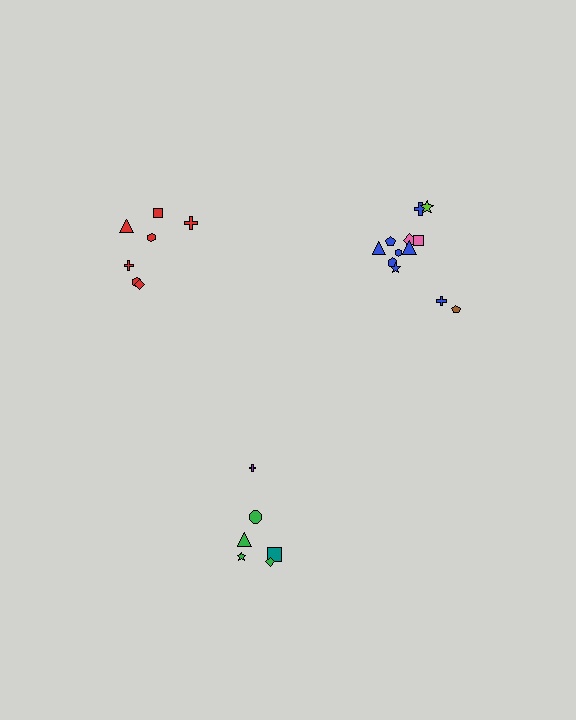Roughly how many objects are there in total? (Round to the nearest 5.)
Roughly 25 objects in total.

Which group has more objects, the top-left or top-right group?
The top-right group.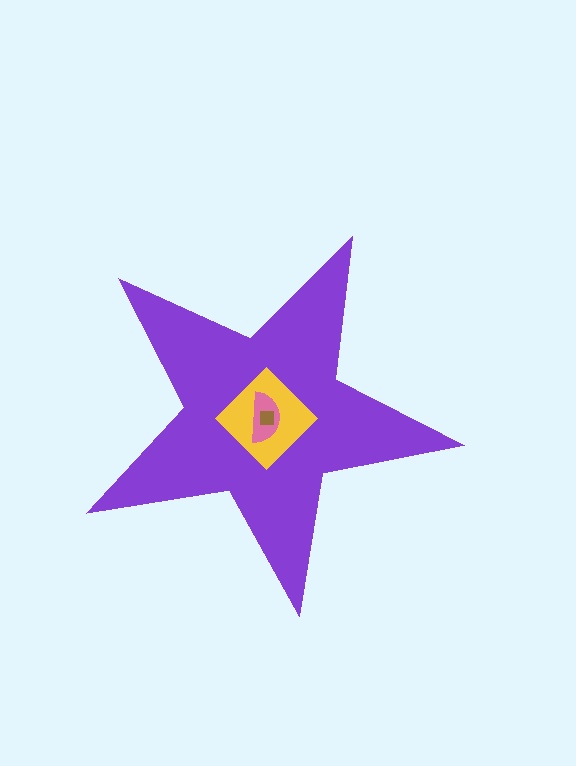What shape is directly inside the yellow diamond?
The pink semicircle.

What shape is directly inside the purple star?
The yellow diamond.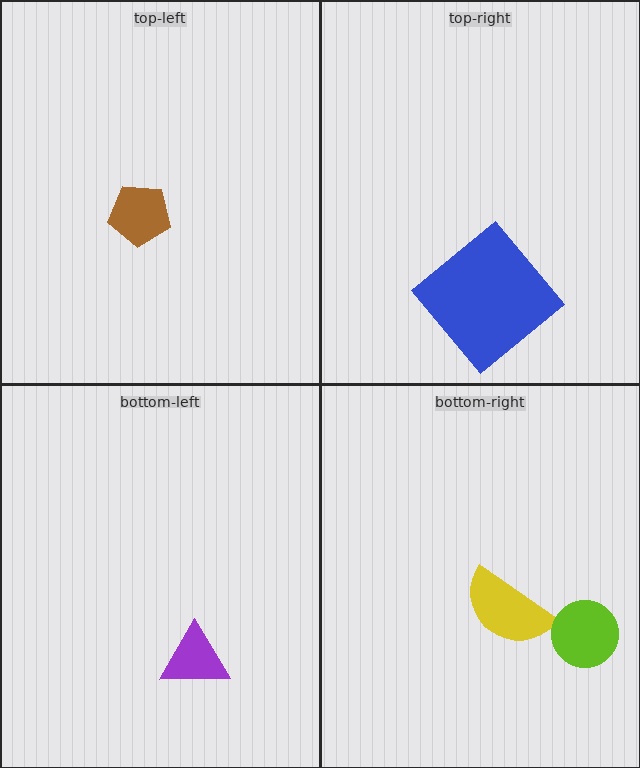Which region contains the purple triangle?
The bottom-left region.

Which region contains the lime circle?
The bottom-right region.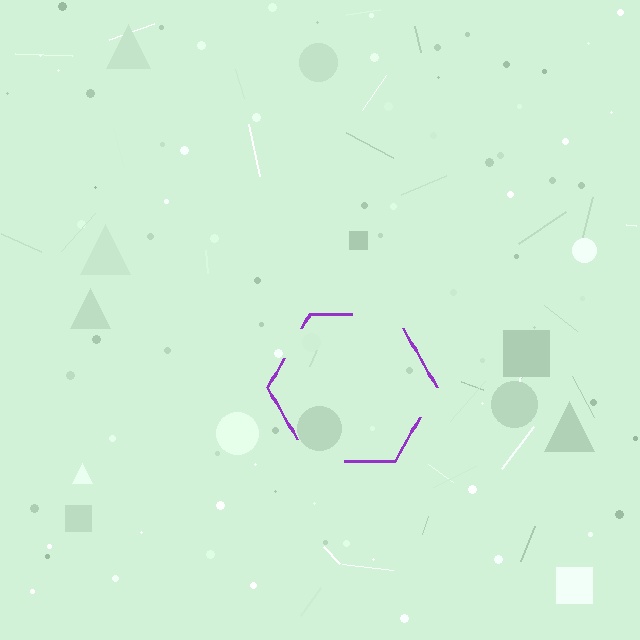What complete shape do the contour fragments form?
The contour fragments form a hexagon.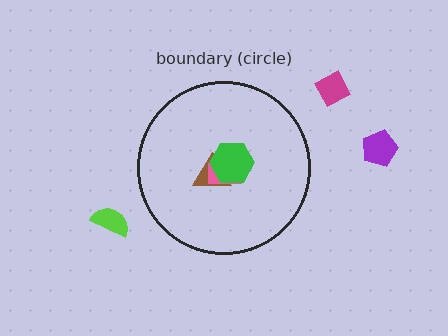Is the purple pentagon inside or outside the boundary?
Outside.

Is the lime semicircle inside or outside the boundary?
Outside.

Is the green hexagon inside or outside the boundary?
Inside.